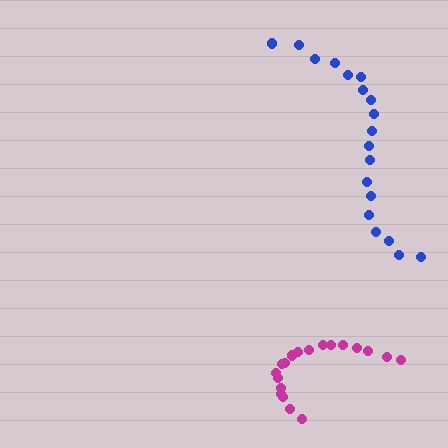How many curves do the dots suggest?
There are 2 distinct paths.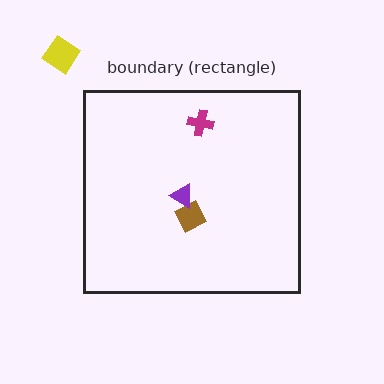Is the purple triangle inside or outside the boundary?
Inside.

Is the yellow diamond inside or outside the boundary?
Outside.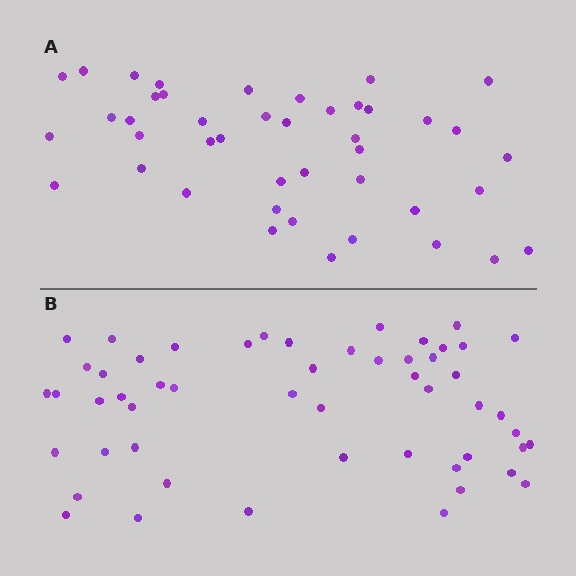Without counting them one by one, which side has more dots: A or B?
Region B (the bottom region) has more dots.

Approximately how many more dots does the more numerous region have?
Region B has roughly 10 or so more dots than region A.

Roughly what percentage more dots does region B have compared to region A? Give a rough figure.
About 25% more.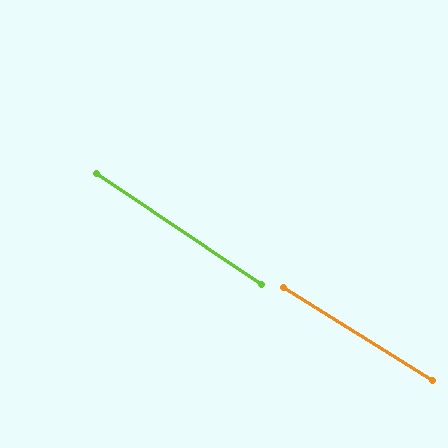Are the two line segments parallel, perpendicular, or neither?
Parallel — their directions differ by only 2.0°.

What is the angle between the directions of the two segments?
Approximately 2 degrees.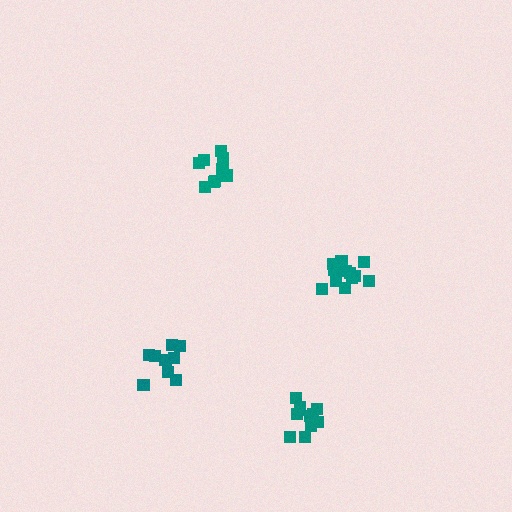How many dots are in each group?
Group 1: 12 dots, Group 2: 11 dots, Group 3: 9 dots, Group 4: 11 dots (43 total).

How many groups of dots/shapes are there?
There are 4 groups.